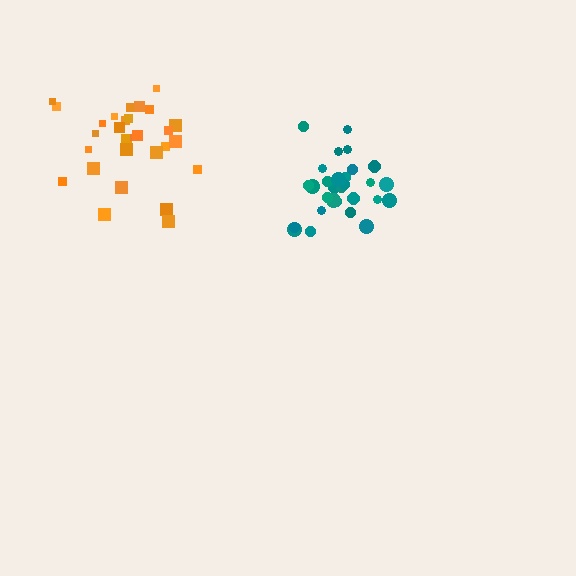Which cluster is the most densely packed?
Teal.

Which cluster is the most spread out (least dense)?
Orange.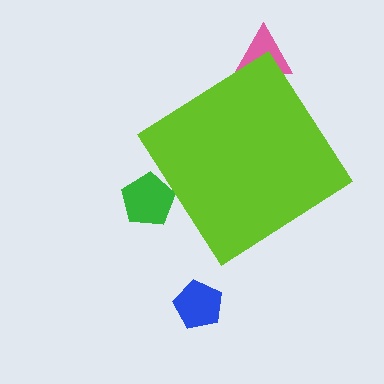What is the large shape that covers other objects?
A lime diamond.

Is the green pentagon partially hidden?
Yes, the green pentagon is partially hidden behind the lime diamond.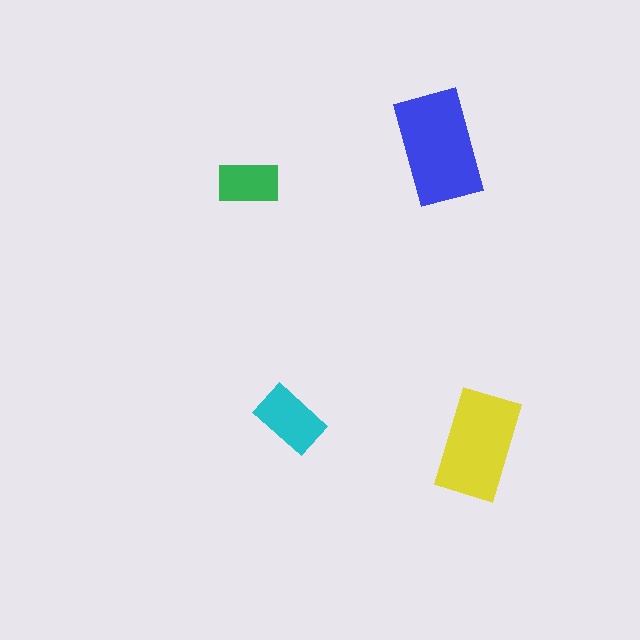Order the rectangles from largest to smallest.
the blue one, the yellow one, the cyan one, the green one.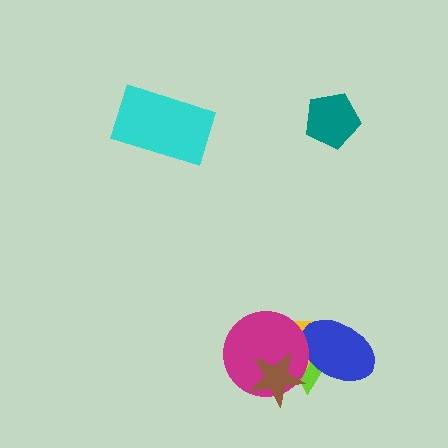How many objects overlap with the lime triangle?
4 objects overlap with the lime triangle.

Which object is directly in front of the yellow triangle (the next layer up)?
The blue ellipse is directly in front of the yellow triangle.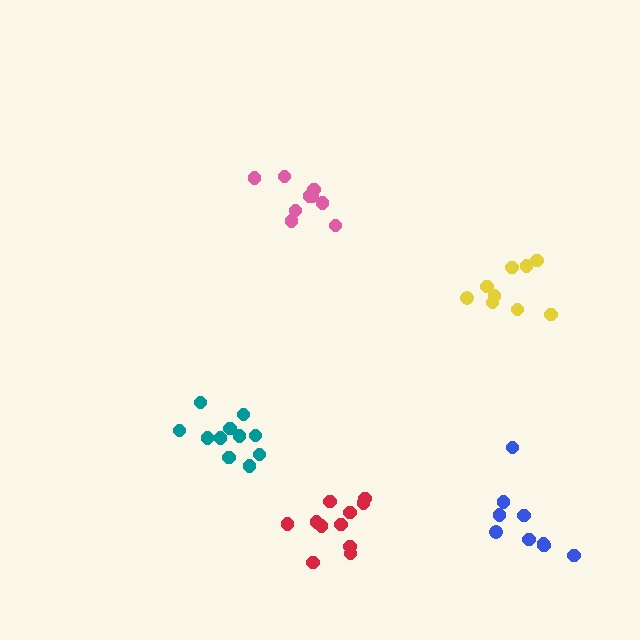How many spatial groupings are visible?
There are 5 spatial groupings.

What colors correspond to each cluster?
The clusters are colored: blue, pink, teal, yellow, red.